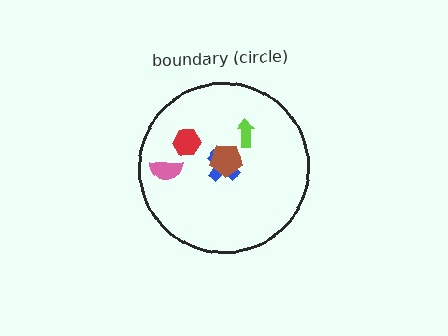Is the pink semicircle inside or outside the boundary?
Inside.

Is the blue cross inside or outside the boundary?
Inside.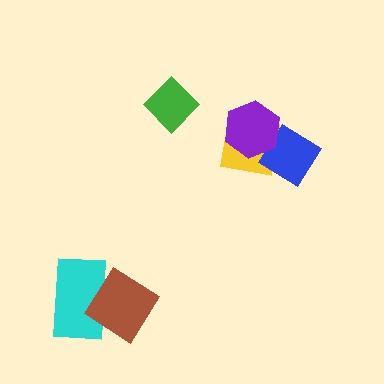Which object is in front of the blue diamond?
The purple hexagon is in front of the blue diamond.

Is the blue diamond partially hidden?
Yes, it is partially covered by another shape.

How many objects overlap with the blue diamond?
2 objects overlap with the blue diamond.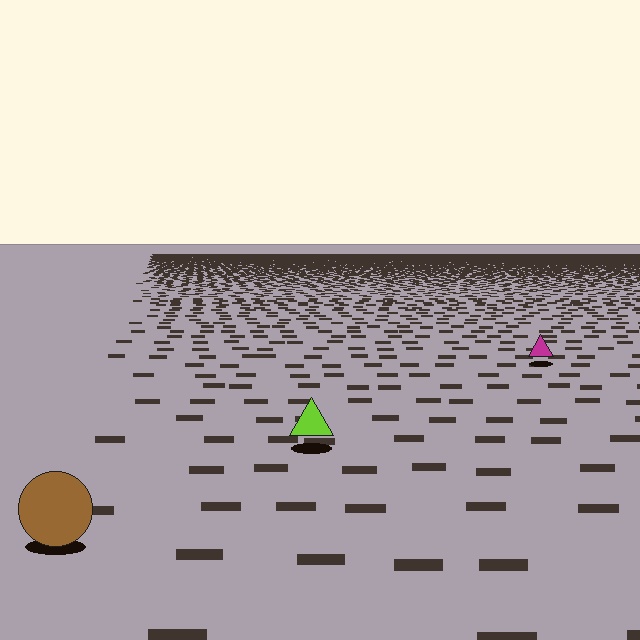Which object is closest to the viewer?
The brown circle is closest. The texture marks near it are larger and more spread out.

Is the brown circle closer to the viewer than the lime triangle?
Yes. The brown circle is closer — you can tell from the texture gradient: the ground texture is coarser near it.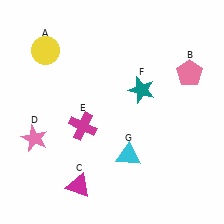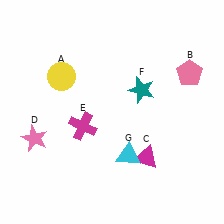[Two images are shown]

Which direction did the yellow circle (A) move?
The yellow circle (A) moved down.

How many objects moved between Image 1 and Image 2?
2 objects moved between the two images.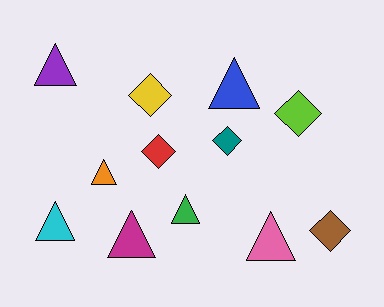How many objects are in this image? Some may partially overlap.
There are 12 objects.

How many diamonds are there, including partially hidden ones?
There are 5 diamonds.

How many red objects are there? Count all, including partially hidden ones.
There is 1 red object.